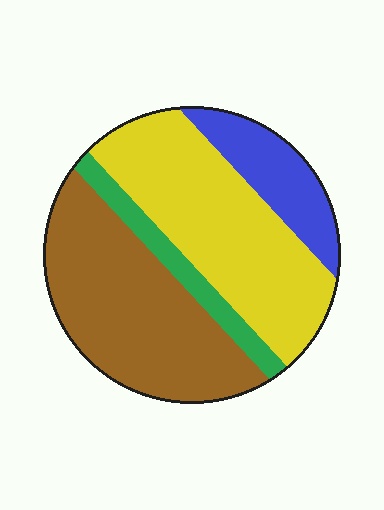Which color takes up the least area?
Green, at roughly 10%.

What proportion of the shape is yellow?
Yellow covers roughly 40% of the shape.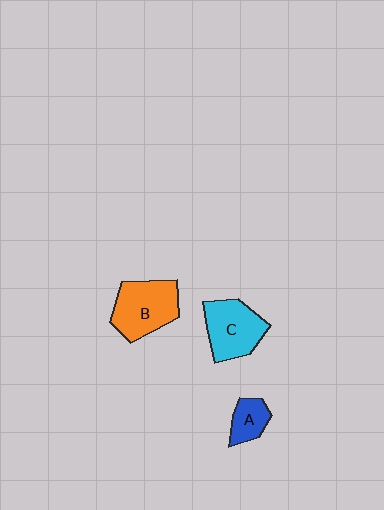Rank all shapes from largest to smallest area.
From largest to smallest: B (orange), C (cyan), A (blue).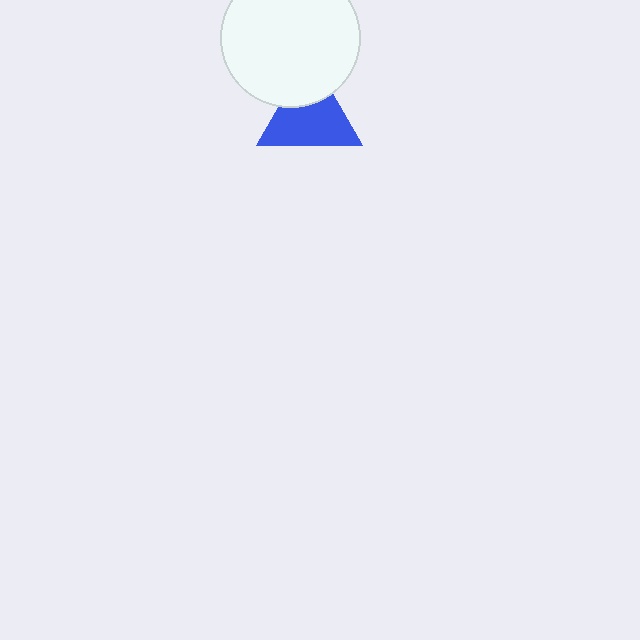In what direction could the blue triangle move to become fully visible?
The blue triangle could move down. That would shift it out from behind the white circle entirely.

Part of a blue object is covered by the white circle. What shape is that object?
It is a triangle.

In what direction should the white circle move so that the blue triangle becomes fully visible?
The white circle should move up. That is the shortest direction to clear the overlap and leave the blue triangle fully visible.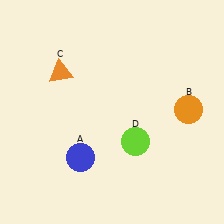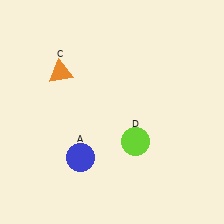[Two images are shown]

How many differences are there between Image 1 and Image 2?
There is 1 difference between the two images.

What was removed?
The orange circle (B) was removed in Image 2.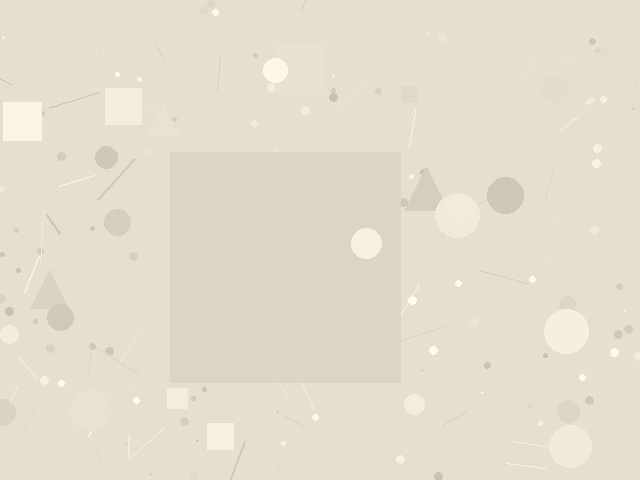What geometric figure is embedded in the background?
A square is embedded in the background.